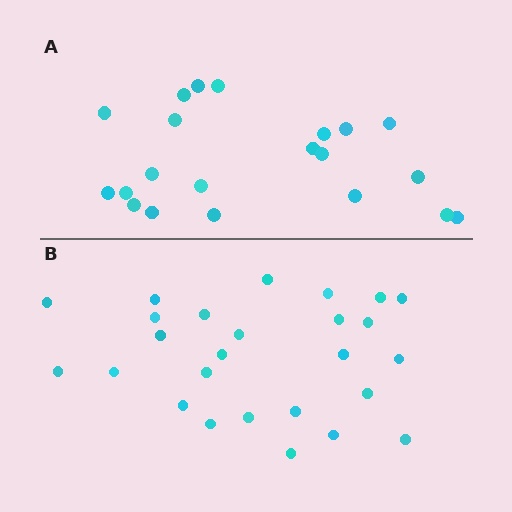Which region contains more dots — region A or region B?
Region B (the bottom region) has more dots.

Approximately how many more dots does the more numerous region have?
Region B has about 5 more dots than region A.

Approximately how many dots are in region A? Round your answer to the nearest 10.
About 20 dots. (The exact count is 21, which rounds to 20.)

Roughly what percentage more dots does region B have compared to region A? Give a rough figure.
About 25% more.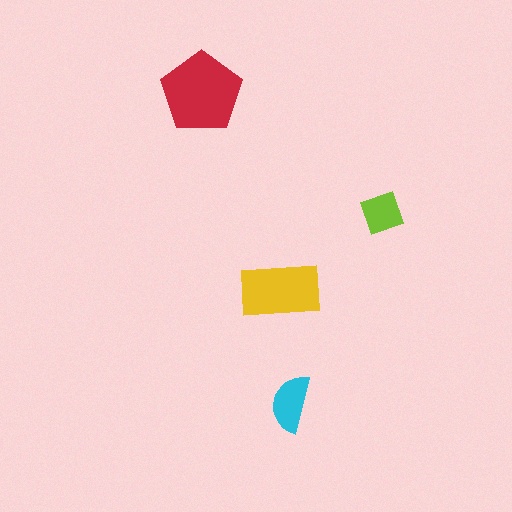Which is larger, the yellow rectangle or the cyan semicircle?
The yellow rectangle.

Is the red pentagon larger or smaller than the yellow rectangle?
Larger.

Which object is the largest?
The red pentagon.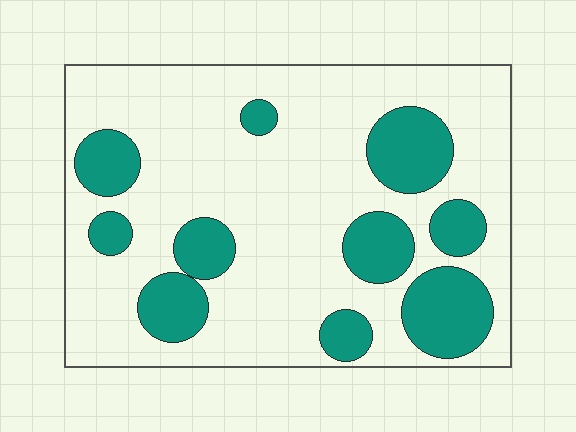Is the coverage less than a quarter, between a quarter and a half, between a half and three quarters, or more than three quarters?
Between a quarter and a half.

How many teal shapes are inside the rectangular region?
10.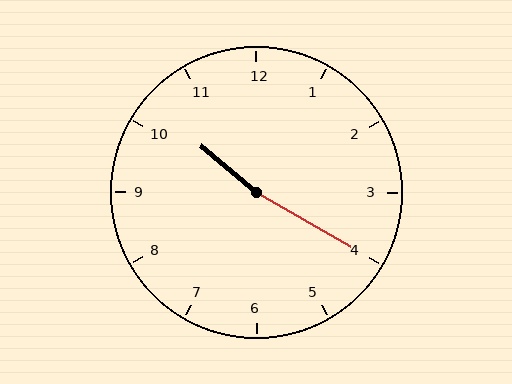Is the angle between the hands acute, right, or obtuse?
It is obtuse.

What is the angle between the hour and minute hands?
Approximately 170 degrees.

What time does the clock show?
10:20.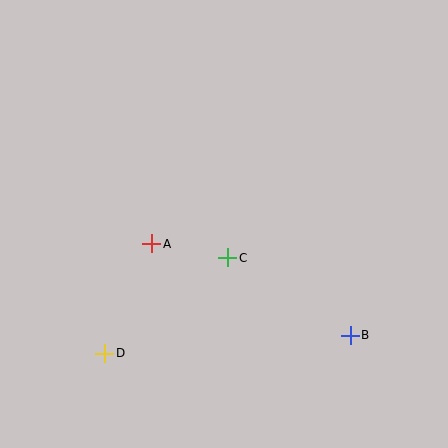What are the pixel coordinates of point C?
Point C is at (228, 258).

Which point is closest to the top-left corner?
Point A is closest to the top-left corner.